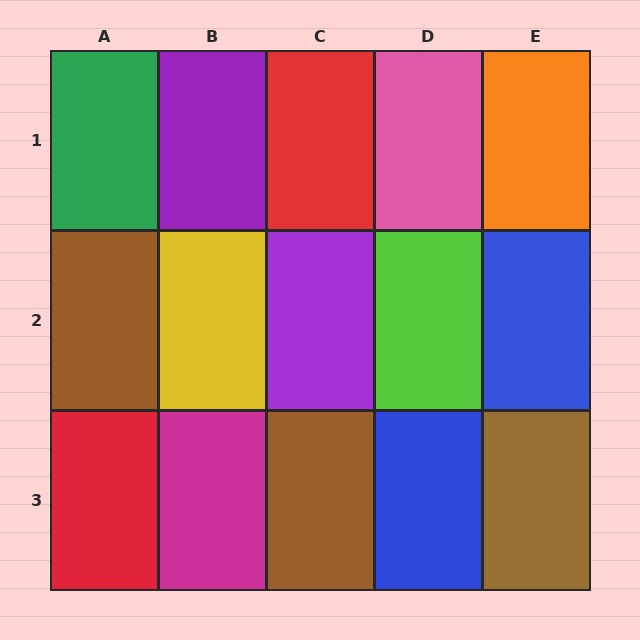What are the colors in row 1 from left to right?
Green, purple, red, pink, orange.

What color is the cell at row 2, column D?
Lime.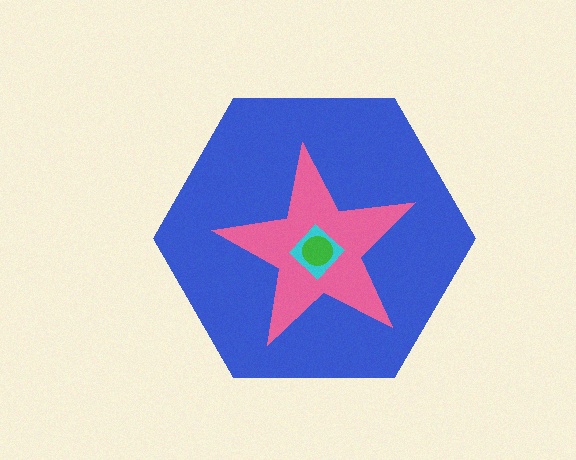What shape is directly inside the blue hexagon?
The pink star.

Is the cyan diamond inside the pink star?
Yes.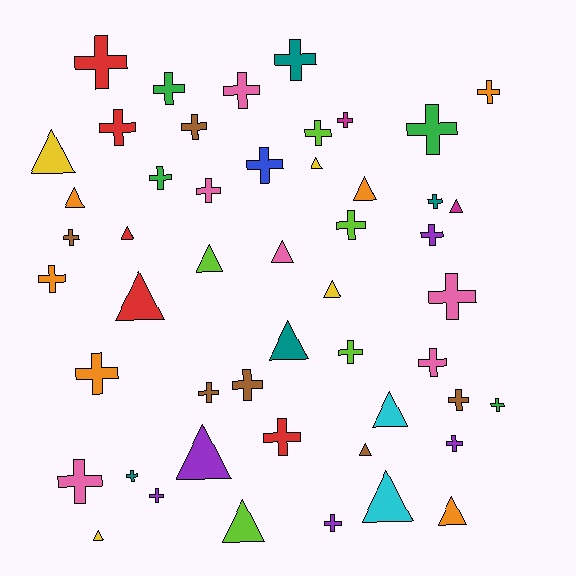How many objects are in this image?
There are 50 objects.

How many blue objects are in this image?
There is 1 blue object.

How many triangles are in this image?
There are 18 triangles.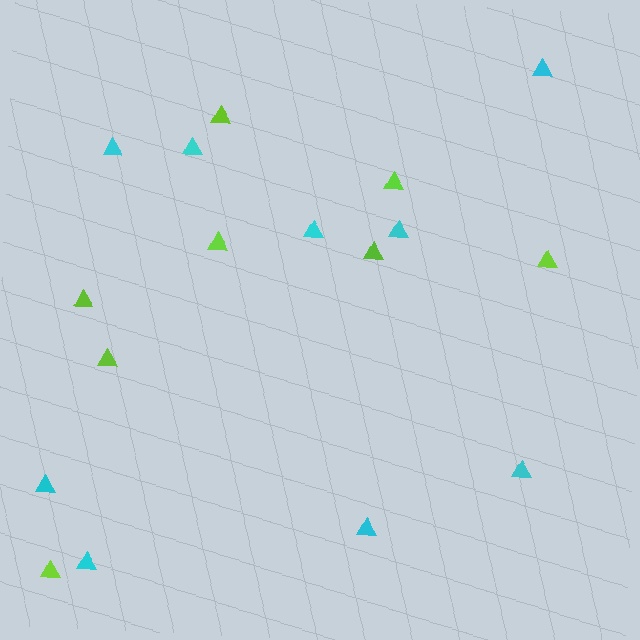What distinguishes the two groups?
There are 2 groups: one group of cyan triangles (9) and one group of lime triangles (8).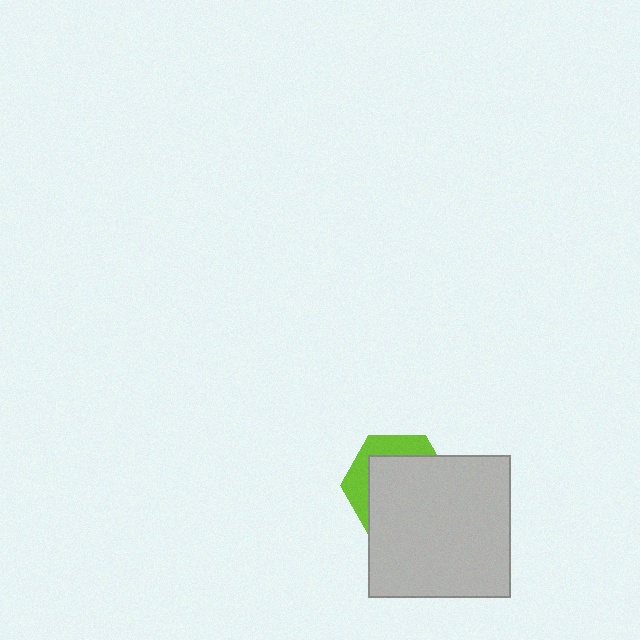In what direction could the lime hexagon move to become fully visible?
The lime hexagon could move toward the upper-left. That would shift it out from behind the light gray square entirely.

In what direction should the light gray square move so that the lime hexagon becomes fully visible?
The light gray square should move toward the lower-right. That is the shortest direction to clear the overlap and leave the lime hexagon fully visible.